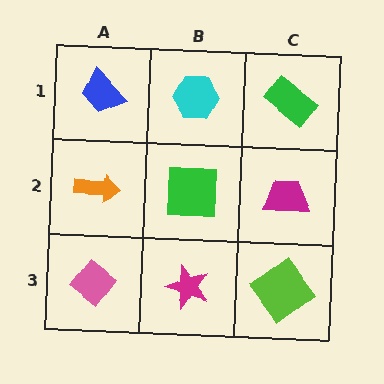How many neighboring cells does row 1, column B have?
3.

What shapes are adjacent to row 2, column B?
A cyan hexagon (row 1, column B), a magenta star (row 3, column B), an orange arrow (row 2, column A), a magenta trapezoid (row 2, column C).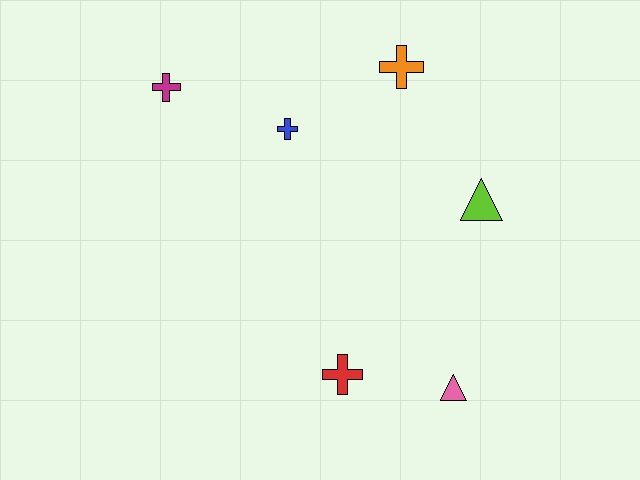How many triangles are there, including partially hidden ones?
There are 2 triangles.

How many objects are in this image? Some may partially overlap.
There are 6 objects.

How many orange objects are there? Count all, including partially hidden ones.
There is 1 orange object.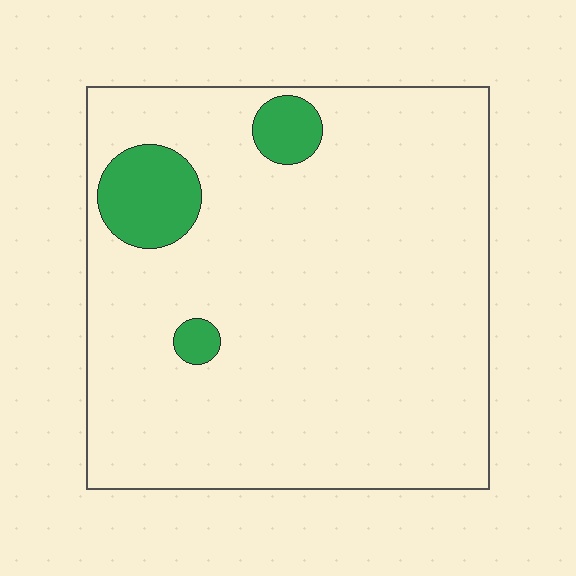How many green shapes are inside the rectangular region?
3.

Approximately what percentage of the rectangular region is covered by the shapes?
Approximately 10%.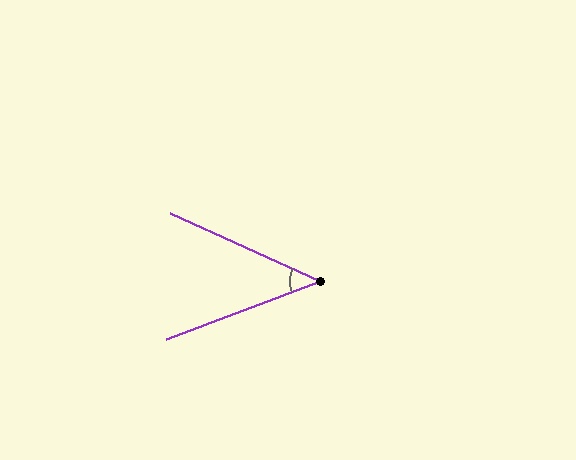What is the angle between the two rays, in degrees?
Approximately 45 degrees.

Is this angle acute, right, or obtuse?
It is acute.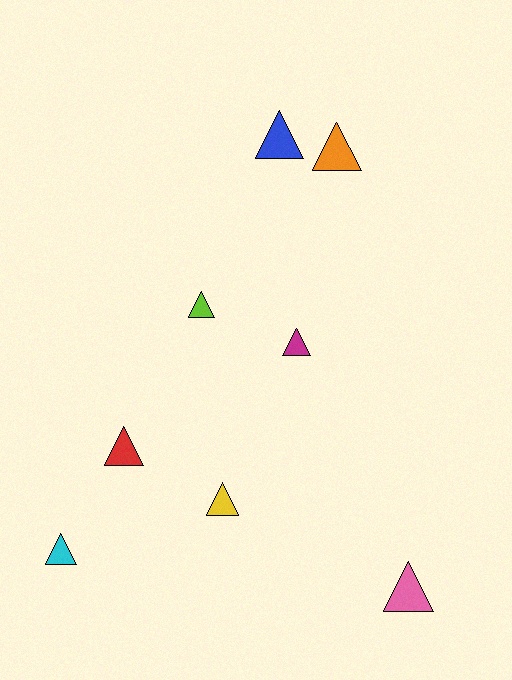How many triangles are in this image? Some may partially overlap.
There are 8 triangles.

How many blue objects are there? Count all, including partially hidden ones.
There is 1 blue object.